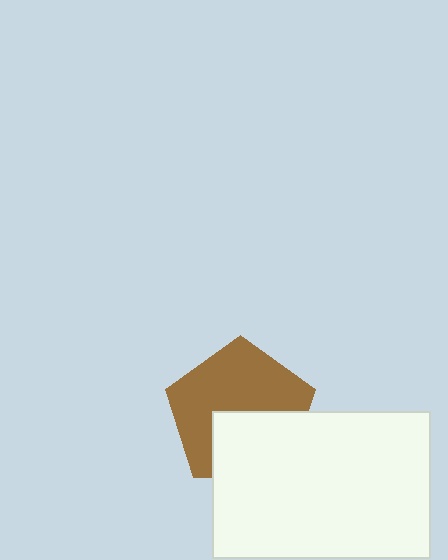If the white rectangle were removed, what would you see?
You would see the complete brown pentagon.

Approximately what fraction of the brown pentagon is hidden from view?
Roughly 38% of the brown pentagon is hidden behind the white rectangle.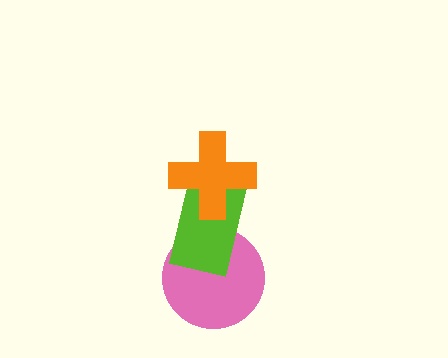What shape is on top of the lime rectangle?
The orange cross is on top of the lime rectangle.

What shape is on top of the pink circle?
The lime rectangle is on top of the pink circle.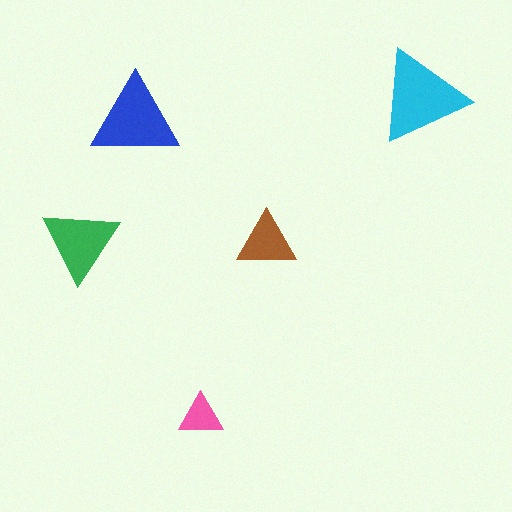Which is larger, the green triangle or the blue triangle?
The blue one.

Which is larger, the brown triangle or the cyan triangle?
The cyan one.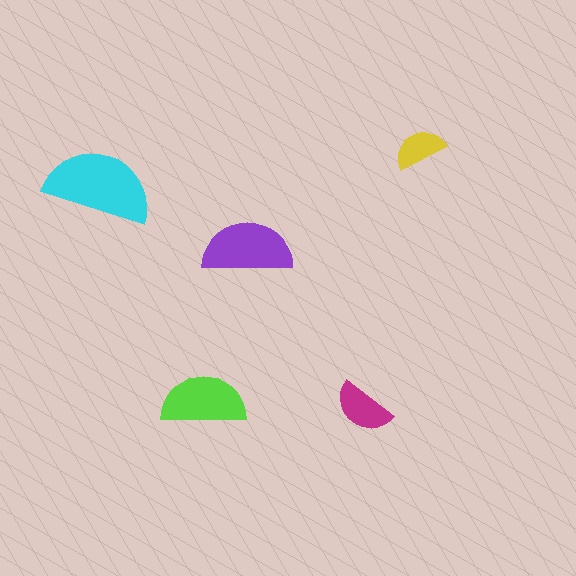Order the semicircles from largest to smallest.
the cyan one, the purple one, the lime one, the magenta one, the yellow one.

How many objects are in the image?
There are 5 objects in the image.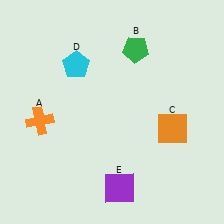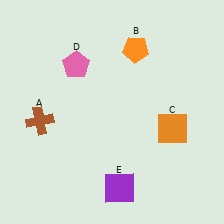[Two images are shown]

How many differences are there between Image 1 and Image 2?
There are 3 differences between the two images.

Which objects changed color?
A changed from orange to brown. B changed from green to orange. D changed from cyan to pink.